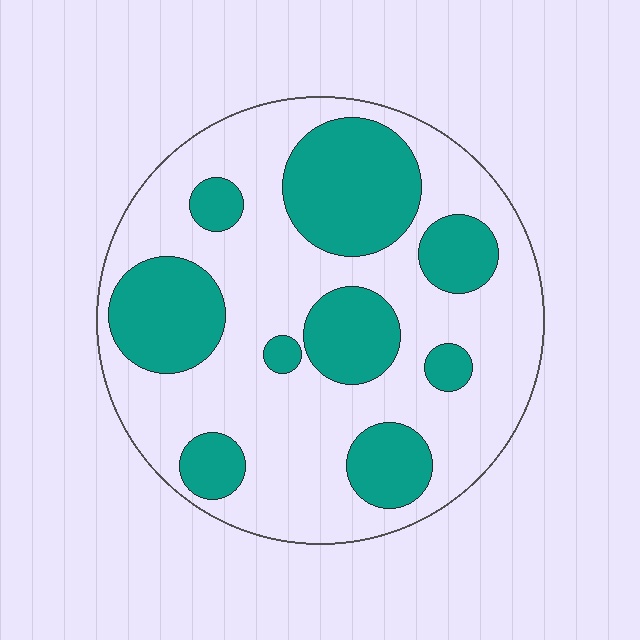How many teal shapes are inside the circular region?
9.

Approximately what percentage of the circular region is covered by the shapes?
Approximately 35%.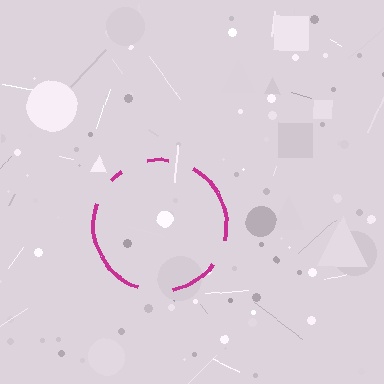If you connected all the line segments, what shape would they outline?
They would outline a circle.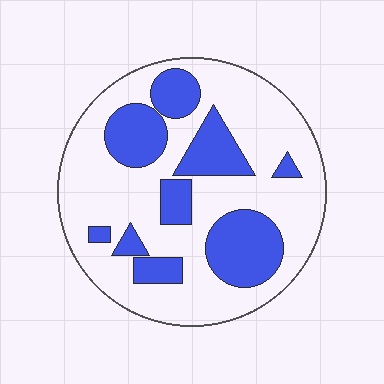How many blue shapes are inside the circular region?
9.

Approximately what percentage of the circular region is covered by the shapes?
Approximately 30%.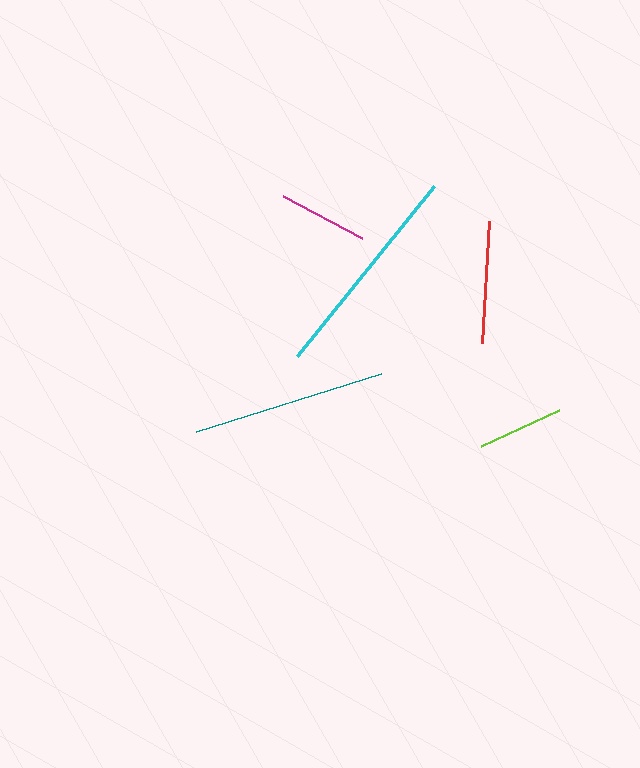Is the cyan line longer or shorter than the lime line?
The cyan line is longer than the lime line.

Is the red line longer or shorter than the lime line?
The red line is longer than the lime line.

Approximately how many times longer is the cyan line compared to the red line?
The cyan line is approximately 1.8 times the length of the red line.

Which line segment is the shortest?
The lime line is the shortest at approximately 86 pixels.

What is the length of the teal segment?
The teal segment is approximately 194 pixels long.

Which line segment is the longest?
The cyan line is the longest at approximately 218 pixels.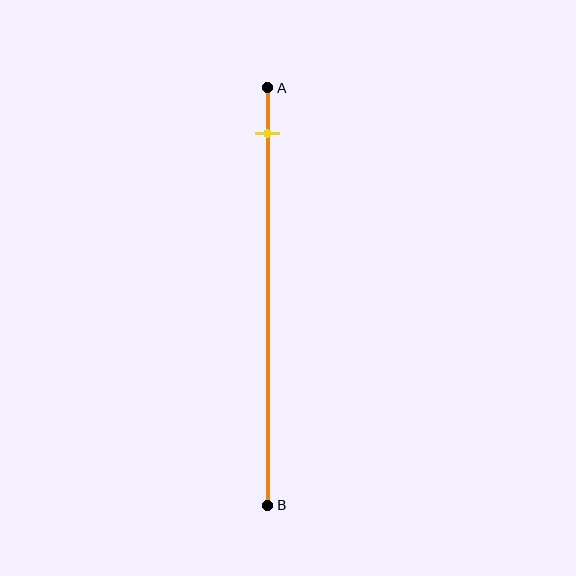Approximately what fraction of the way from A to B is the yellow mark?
The yellow mark is approximately 10% of the way from A to B.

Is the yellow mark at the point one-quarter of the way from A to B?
No, the mark is at about 10% from A, not at the 25% one-quarter point.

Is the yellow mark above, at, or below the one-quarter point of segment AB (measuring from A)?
The yellow mark is above the one-quarter point of segment AB.